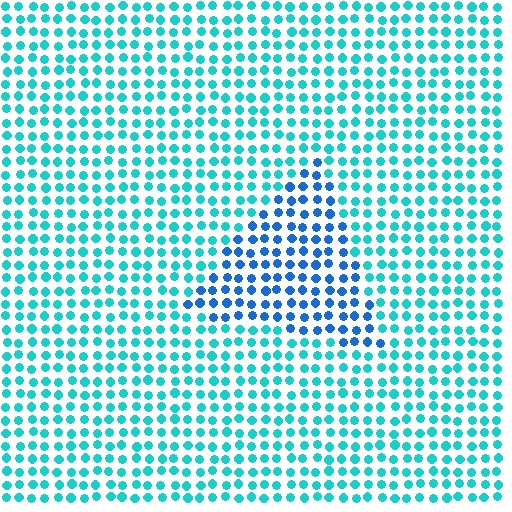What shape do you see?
I see a triangle.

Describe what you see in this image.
The image is filled with small cyan elements in a uniform arrangement. A triangle-shaped region is visible where the elements are tinted to a slightly different hue, forming a subtle color boundary.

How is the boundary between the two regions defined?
The boundary is defined purely by a slight shift in hue (about 36 degrees). Spacing, size, and orientation are identical on both sides.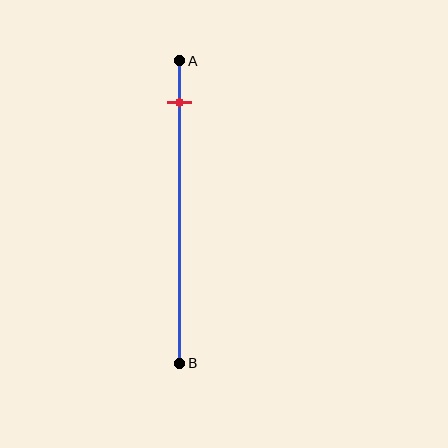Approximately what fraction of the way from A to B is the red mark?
The red mark is approximately 15% of the way from A to B.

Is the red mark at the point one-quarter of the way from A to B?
No, the mark is at about 15% from A, not at the 25% one-quarter point.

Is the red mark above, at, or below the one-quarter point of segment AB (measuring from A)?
The red mark is above the one-quarter point of segment AB.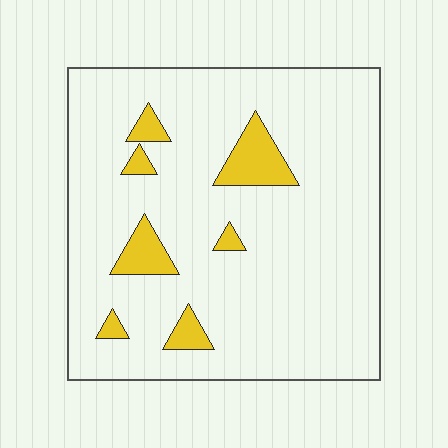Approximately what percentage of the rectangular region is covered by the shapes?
Approximately 10%.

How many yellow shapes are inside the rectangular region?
7.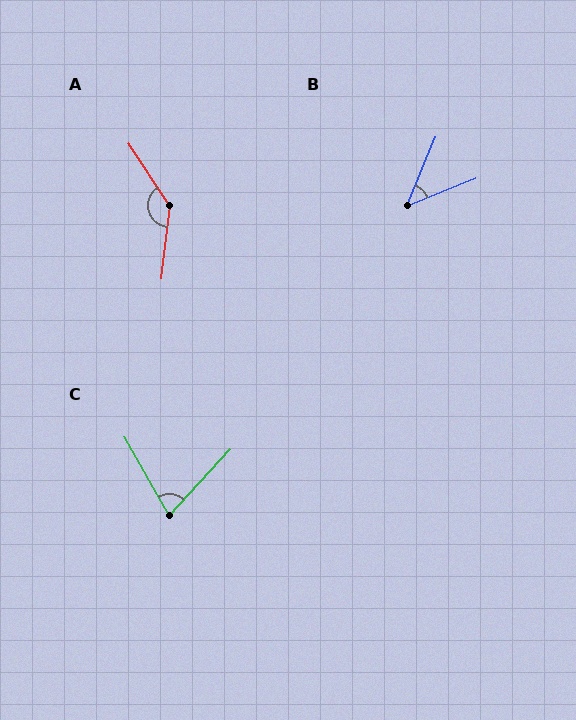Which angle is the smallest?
B, at approximately 45 degrees.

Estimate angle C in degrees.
Approximately 72 degrees.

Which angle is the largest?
A, at approximately 141 degrees.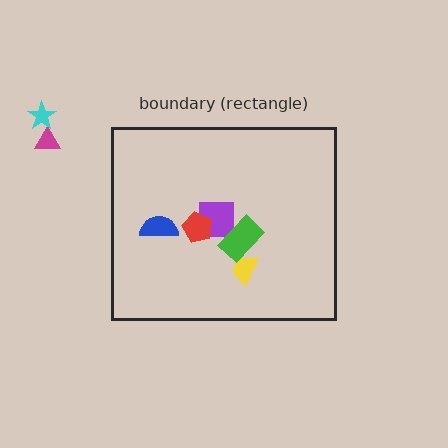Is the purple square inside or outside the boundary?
Inside.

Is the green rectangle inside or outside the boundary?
Inside.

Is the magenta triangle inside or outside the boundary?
Outside.